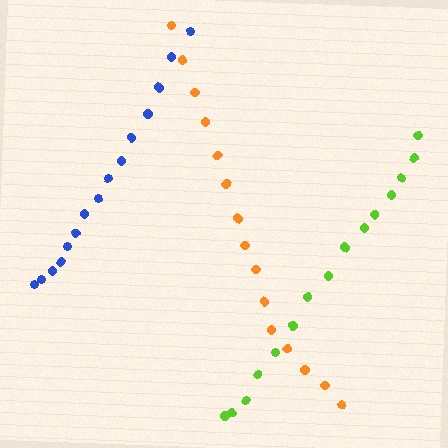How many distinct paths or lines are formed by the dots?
There are 3 distinct paths.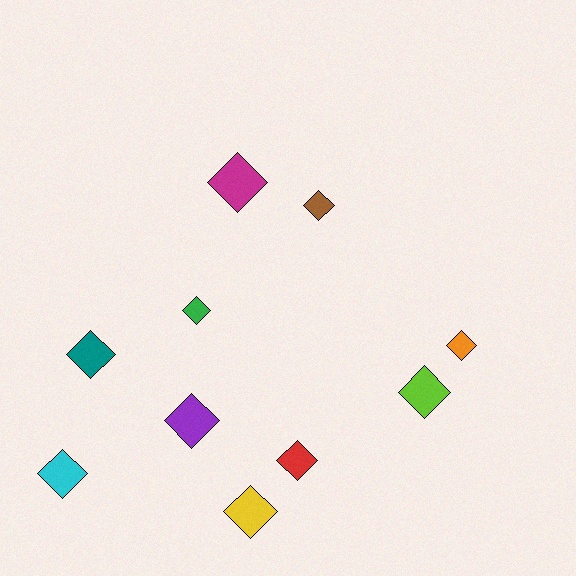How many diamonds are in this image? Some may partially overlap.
There are 10 diamonds.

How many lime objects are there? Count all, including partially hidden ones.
There is 1 lime object.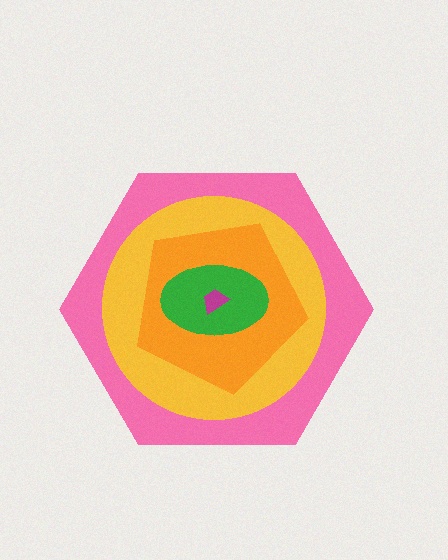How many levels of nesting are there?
5.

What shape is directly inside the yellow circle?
The orange pentagon.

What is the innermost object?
The magenta trapezoid.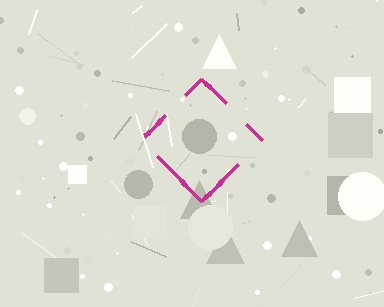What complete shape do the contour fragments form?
The contour fragments form a diamond.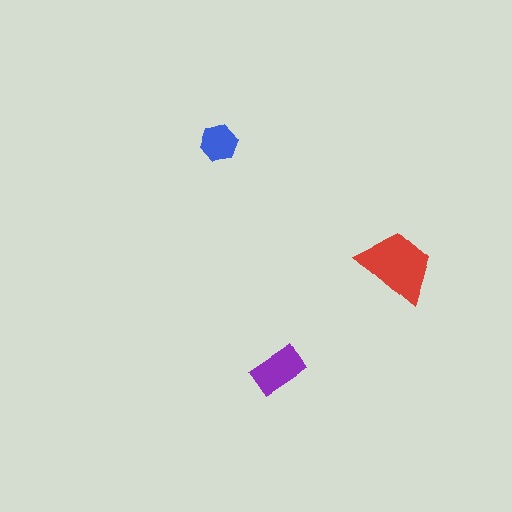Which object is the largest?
The red trapezoid.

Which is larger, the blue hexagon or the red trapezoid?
The red trapezoid.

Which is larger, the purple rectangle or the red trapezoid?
The red trapezoid.